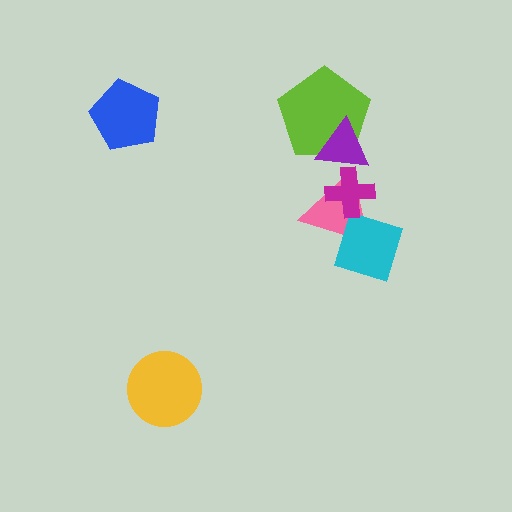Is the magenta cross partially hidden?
Yes, it is partially covered by another shape.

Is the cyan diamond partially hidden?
Yes, it is partially covered by another shape.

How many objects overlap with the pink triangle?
3 objects overlap with the pink triangle.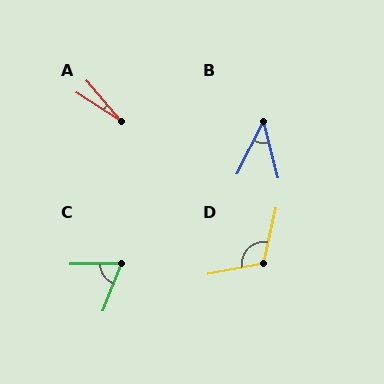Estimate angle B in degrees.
Approximately 42 degrees.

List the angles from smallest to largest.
A (16°), B (42°), C (68°), D (113°).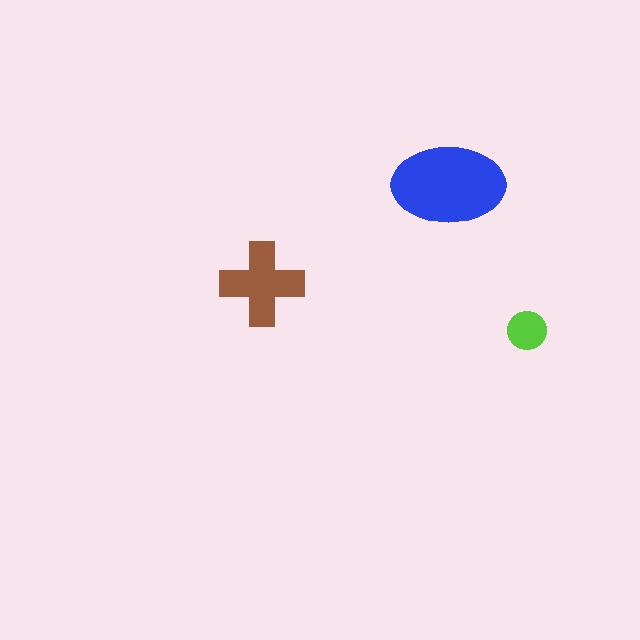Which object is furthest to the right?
The lime circle is rightmost.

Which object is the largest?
The blue ellipse.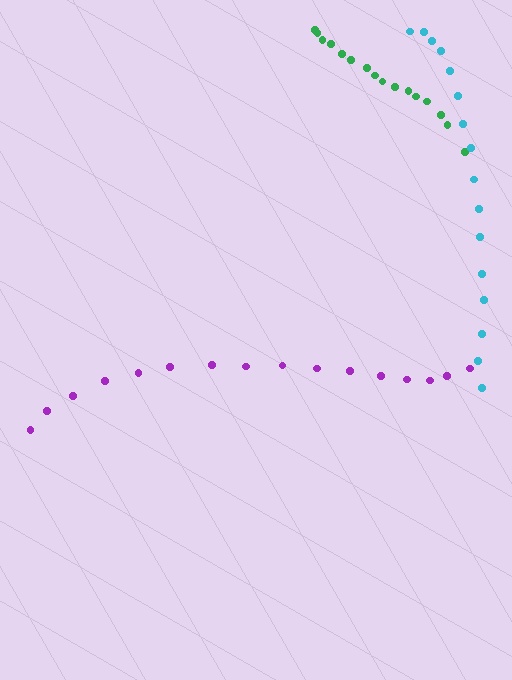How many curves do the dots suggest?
There are 3 distinct paths.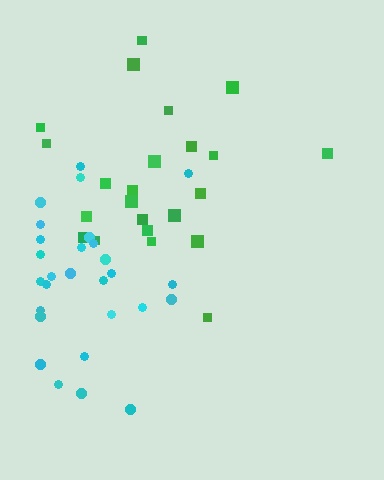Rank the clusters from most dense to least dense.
cyan, green.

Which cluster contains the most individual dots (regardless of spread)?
Cyan (28).